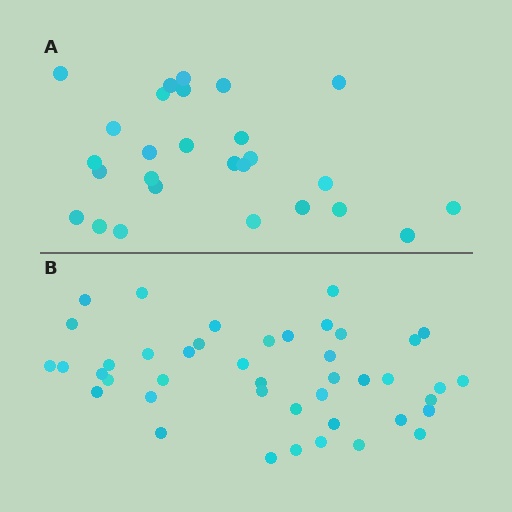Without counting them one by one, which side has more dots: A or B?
Region B (the bottom region) has more dots.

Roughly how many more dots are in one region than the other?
Region B has approximately 15 more dots than region A.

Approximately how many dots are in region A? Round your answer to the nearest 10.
About 30 dots. (The exact count is 27, which rounds to 30.)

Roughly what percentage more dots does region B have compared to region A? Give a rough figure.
About 60% more.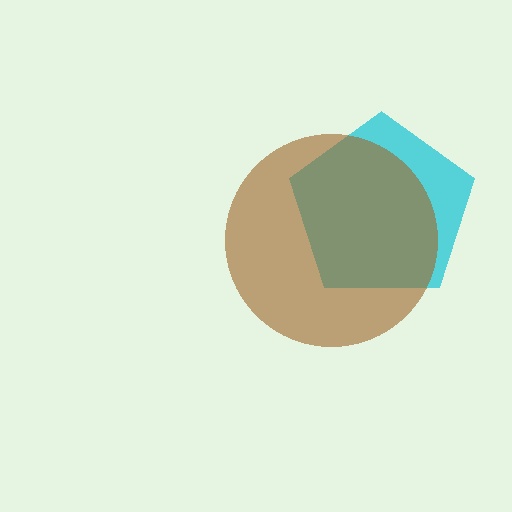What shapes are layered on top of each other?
The layered shapes are: a cyan pentagon, a brown circle.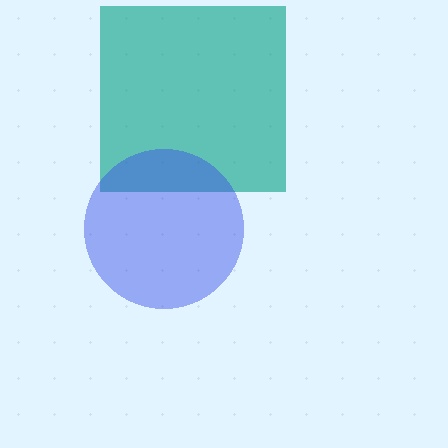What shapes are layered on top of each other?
The layered shapes are: a teal square, a blue circle.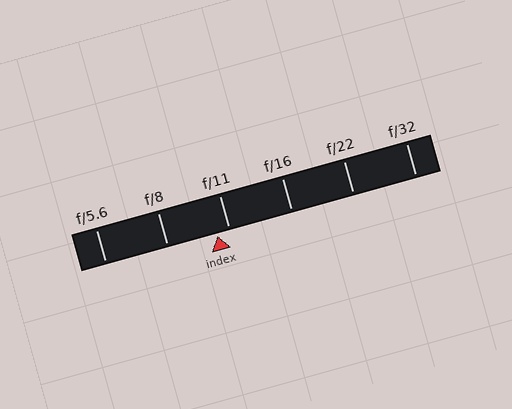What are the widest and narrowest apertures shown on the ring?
The widest aperture shown is f/5.6 and the narrowest is f/32.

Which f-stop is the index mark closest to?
The index mark is closest to f/11.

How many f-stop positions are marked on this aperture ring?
There are 6 f-stop positions marked.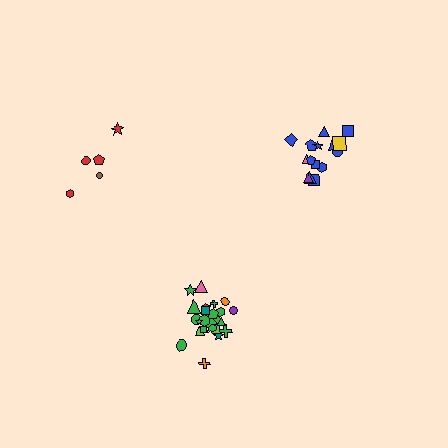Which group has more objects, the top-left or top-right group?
The top-right group.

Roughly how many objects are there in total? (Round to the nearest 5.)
Roughly 45 objects in total.